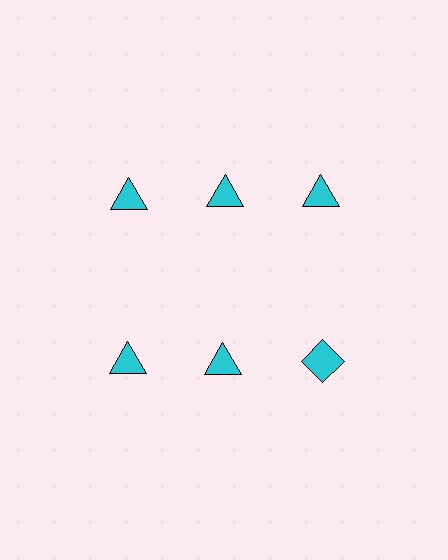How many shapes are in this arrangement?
There are 6 shapes arranged in a grid pattern.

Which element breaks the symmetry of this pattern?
The cyan diamond in the second row, center column breaks the symmetry. All other shapes are cyan triangles.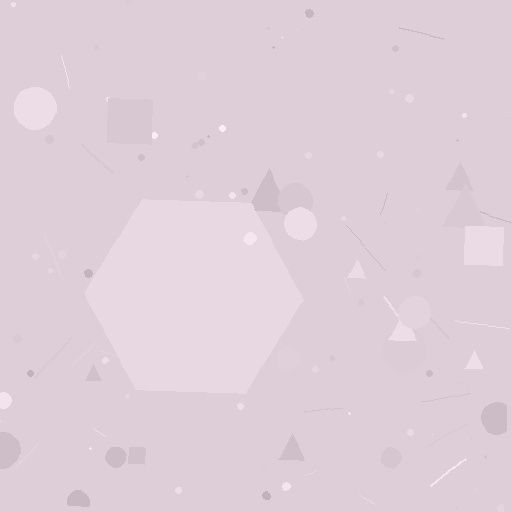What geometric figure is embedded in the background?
A hexagon is embedded in the background.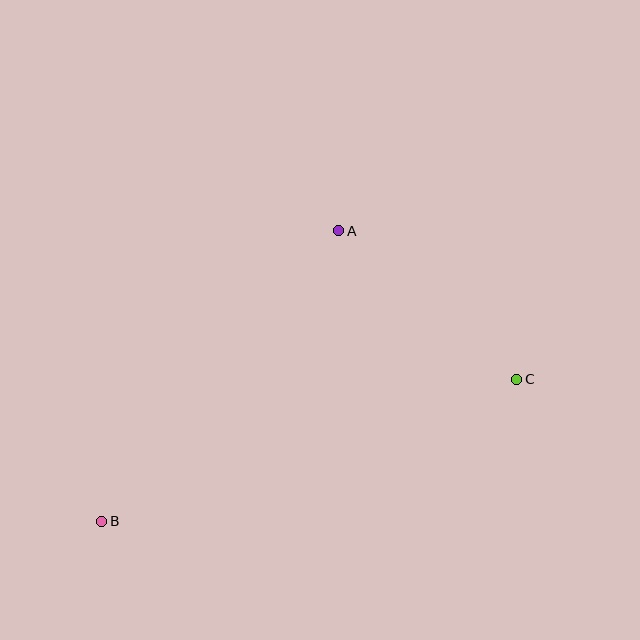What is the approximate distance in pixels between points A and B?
The distance between A and B is approximately 375 pixels.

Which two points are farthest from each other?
Points B and C are farthest from each other.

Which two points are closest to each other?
Points A and C are closest to each other.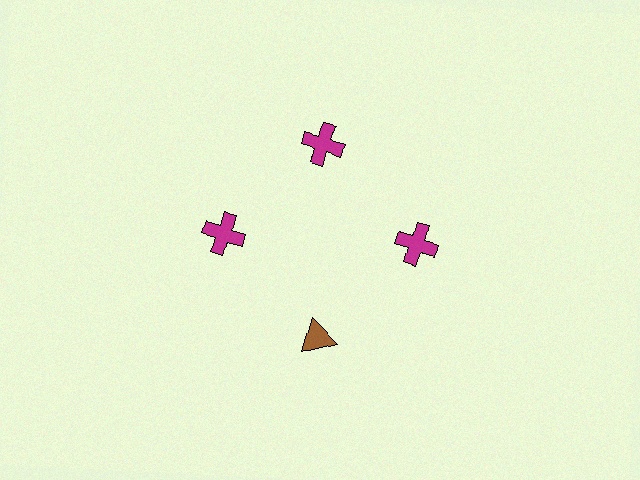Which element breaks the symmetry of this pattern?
The brown triangle at roughly the 6 o'clock position breaks the symmetry. All other shapes are magenta crosses.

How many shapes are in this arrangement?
There are 4 shapes arranged in a ring pattern.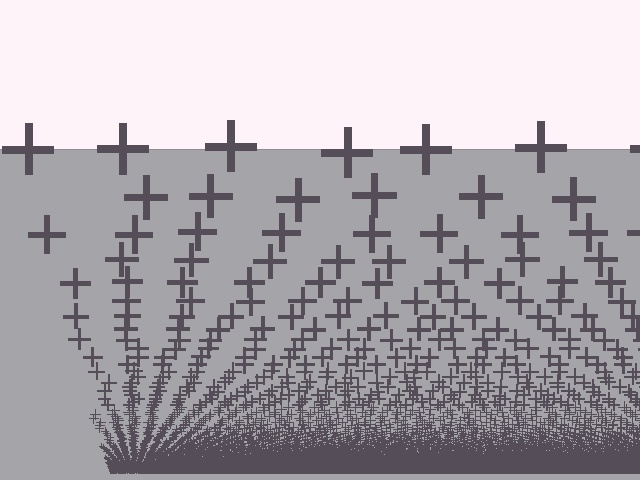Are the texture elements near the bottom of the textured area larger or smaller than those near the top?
Smaller. The gradient is inverted — elements near the bottom are smaller and denser.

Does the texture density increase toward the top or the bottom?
Density increases toward the bottom.